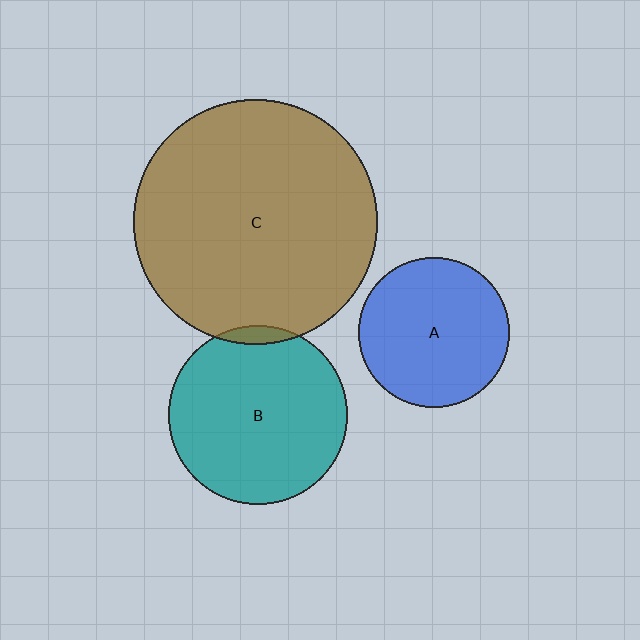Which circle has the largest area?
Circle C (brown).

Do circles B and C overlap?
Yes.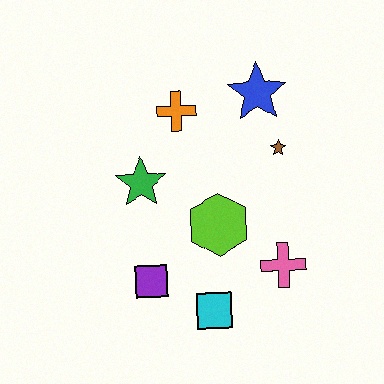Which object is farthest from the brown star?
The purple square is farthest from the brown star.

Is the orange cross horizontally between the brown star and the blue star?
No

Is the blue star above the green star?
Yes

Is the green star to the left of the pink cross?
Yes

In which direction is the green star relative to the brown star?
The green star is to the left of the brown star.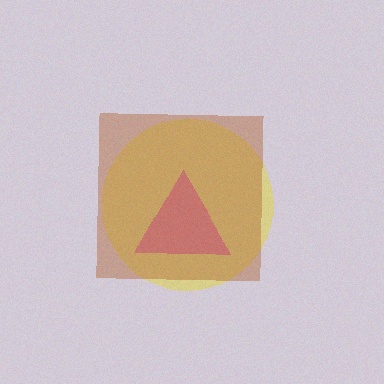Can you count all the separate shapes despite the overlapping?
Yes, there are 3 separate shapes.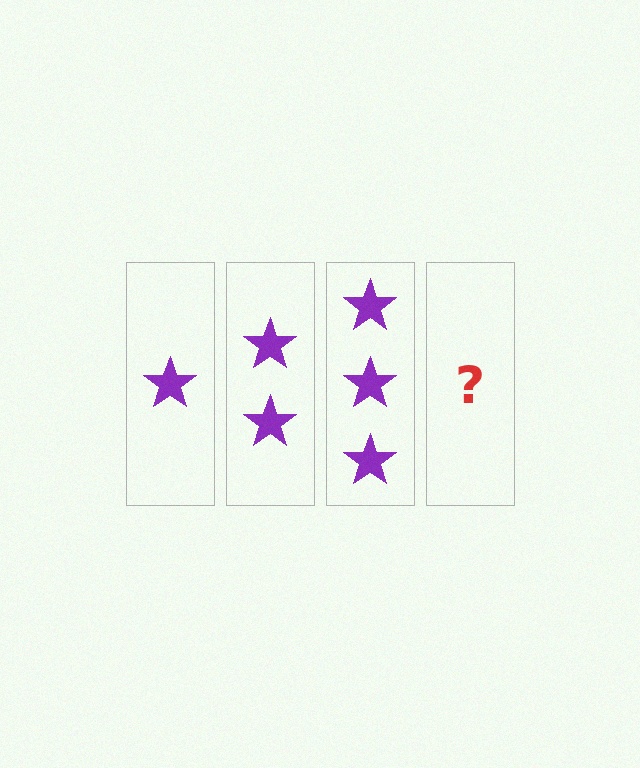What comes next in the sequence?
The next element should be 4 stars.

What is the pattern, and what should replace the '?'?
The pattern is that each step adds one more star. The '?' should be 4 stars.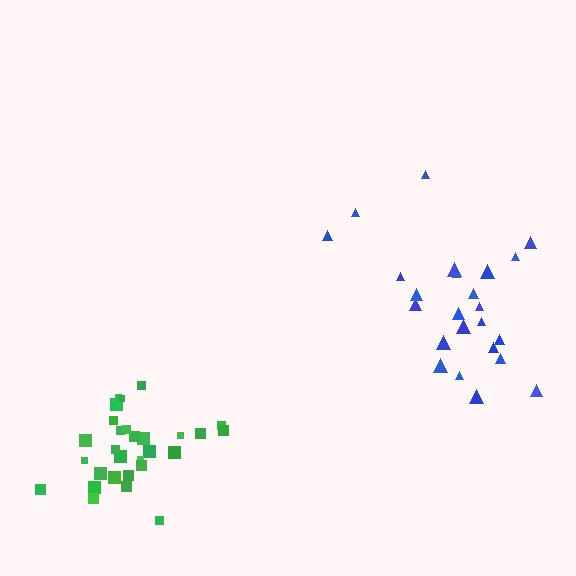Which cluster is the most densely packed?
Green.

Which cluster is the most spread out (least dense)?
Blue.